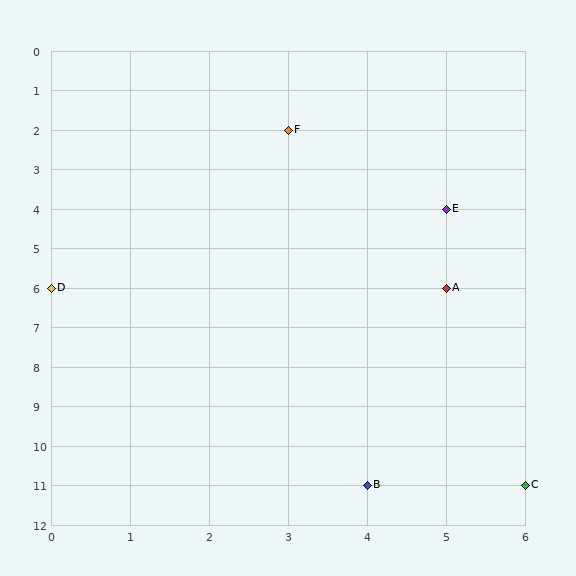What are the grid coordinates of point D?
Point D is at grid coordinates (0, 6).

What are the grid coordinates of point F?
Point F is at grid coordinates (3, 2).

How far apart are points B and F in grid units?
Points B and F are 1 column and 9 rows apart (about 9.1 grid units diagonally).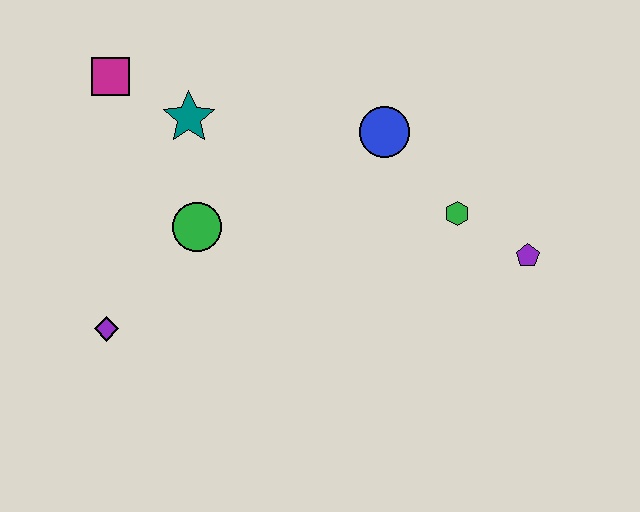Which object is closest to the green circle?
The teal star is closest to the green circle.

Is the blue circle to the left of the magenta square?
No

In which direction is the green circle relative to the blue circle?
The green circle is to the left of the blue circle.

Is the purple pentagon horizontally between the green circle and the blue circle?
No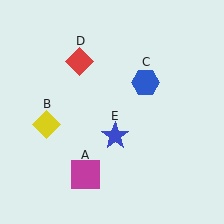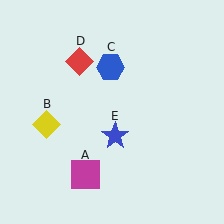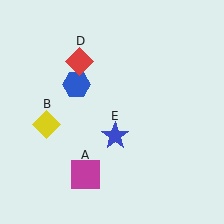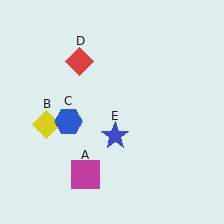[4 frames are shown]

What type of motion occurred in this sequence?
The blue hexagon (object C) rotated counterclockwise around the center of the scene.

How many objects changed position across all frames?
1 object changed position: blue hexagon (object C).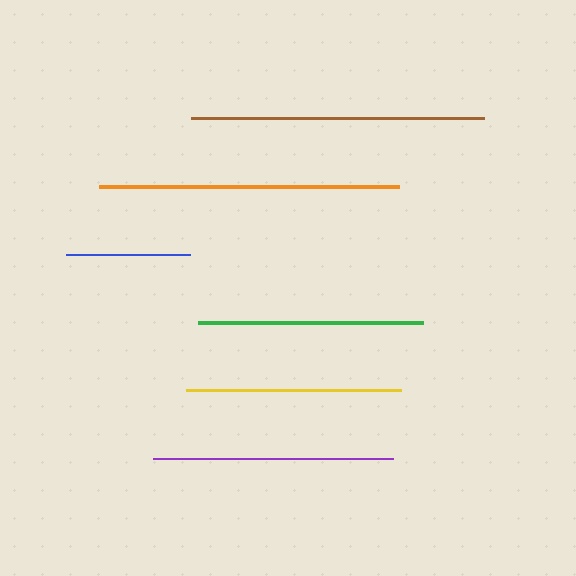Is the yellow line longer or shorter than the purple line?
The purple line is longer than the yellow line.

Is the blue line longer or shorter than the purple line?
The purple line is longer than the blue line.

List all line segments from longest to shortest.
From longest to shortest: orange, brown, purple, green, yellow, blue.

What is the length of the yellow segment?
The yellow segment is approximately 215 pixels long.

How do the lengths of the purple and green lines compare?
The purple and green lines are approximately the same length.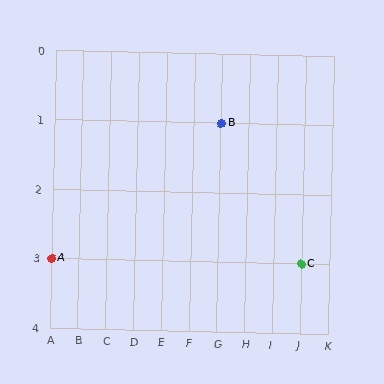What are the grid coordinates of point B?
Point B is at grid coordinates (G, 1).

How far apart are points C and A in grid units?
Points C and A are 9 columns apart.